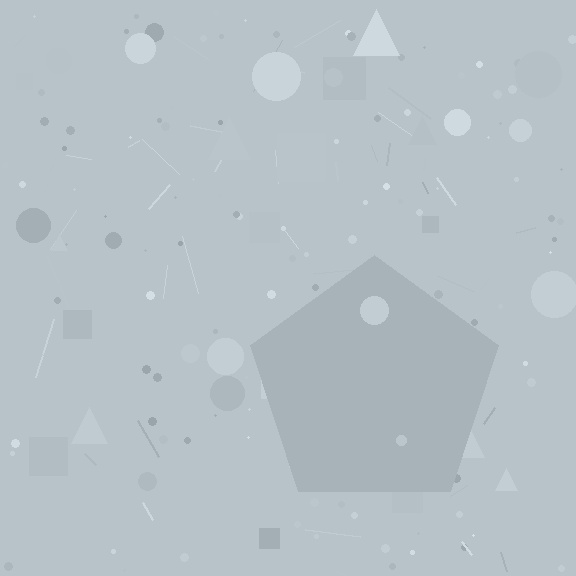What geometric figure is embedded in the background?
A pentagon is embedded in the background.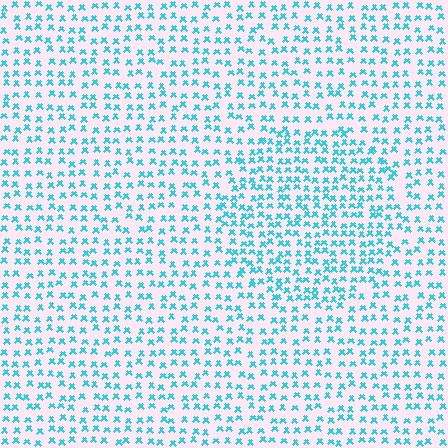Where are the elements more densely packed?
The elements are more densely packed inside the circle boundary.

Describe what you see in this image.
The image contains small cyan elements arranged at two different densities. A circle-shaped region is visible where the elements are more densely packed than the surrounding area.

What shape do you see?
I see a circle.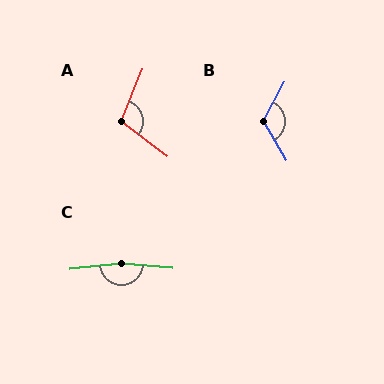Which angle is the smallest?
A, at approximately 105 degrees.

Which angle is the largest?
C, at approximately 169 degrees.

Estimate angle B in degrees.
Approximately 121 degrees.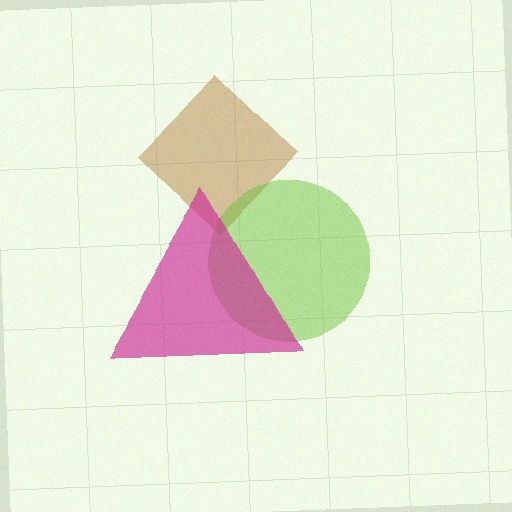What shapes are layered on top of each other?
The layered shapes are: a brown diamond, a lime circle, a magenta triangle.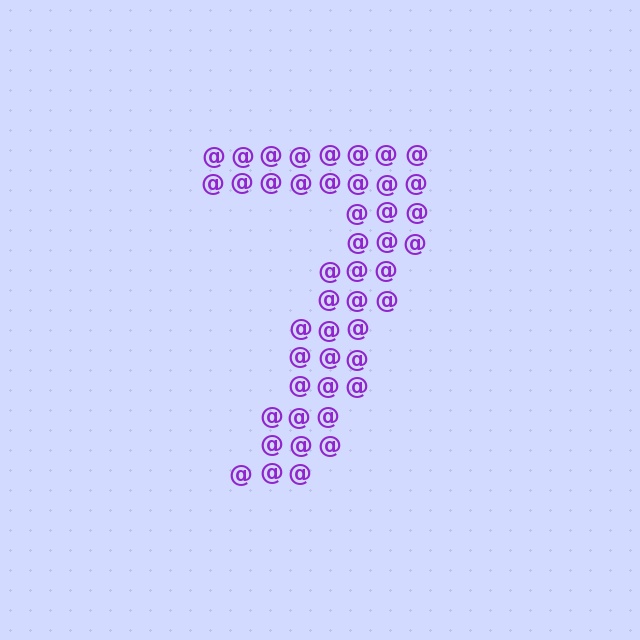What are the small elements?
The small elements are at signs.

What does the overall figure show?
The overall figure shows the digit 7.